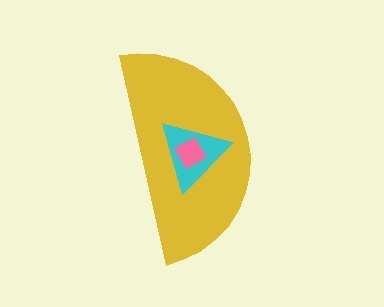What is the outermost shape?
The yellow semicircle.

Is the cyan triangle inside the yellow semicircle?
Yes.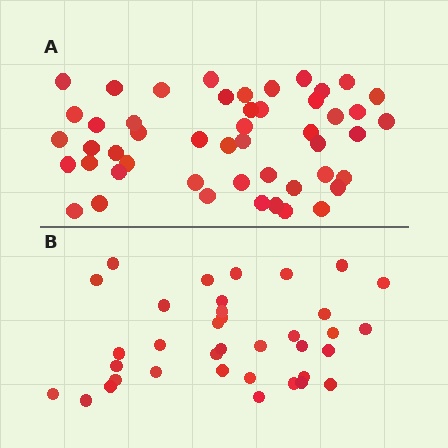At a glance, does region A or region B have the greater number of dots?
Region A (the top region) has more dots.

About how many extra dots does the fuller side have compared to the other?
Region A has approximately 15 more dots than region B.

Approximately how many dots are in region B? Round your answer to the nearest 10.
About 40 dots. (The exact count is 36, which rounds to 40.)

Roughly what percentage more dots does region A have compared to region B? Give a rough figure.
About 35% more.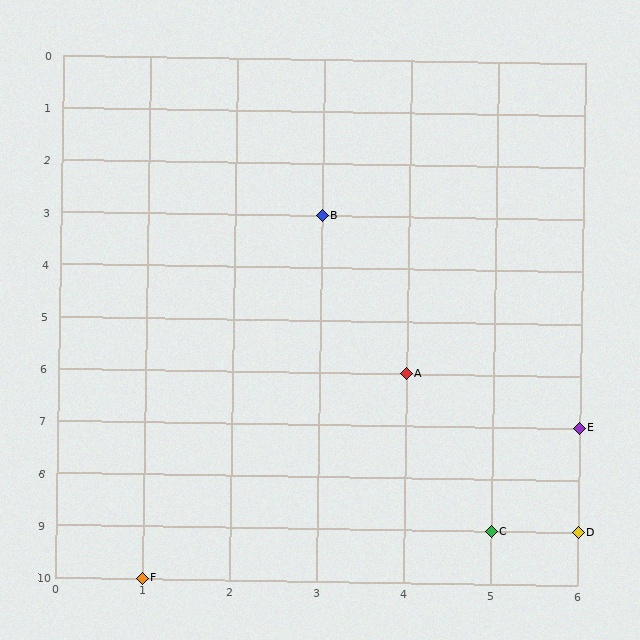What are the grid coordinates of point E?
Point E is at grid coordinates (6, 7).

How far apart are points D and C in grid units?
Points D and C are 1 column apart.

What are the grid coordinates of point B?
Point B is at grid coordinates (3, 3).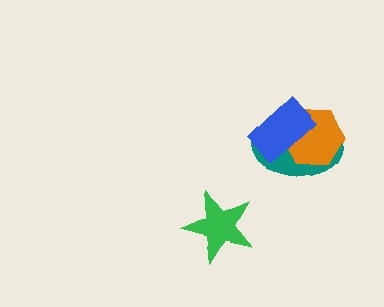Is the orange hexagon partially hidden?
Yes, it is partially covered by another shape.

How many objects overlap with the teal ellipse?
2 objects overlap with the teal ellipse.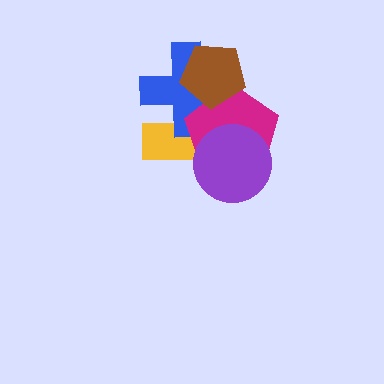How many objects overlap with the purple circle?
1 object overlaps with the purple circle.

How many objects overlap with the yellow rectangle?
2 objects overlap with the yellow rectangle.